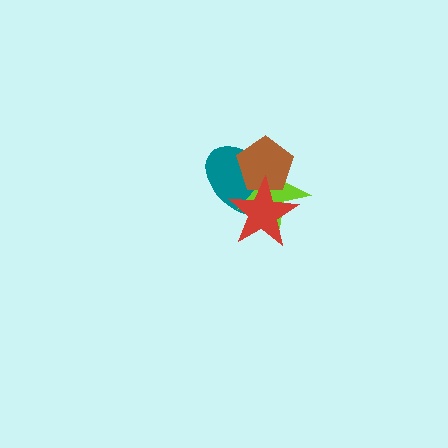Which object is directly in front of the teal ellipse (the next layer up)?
The lime star is directly in front of the teal ellipse.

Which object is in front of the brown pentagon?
The red star is in front of the brown pentagon.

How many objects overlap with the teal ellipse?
3 objects overlap with the teal ellipse.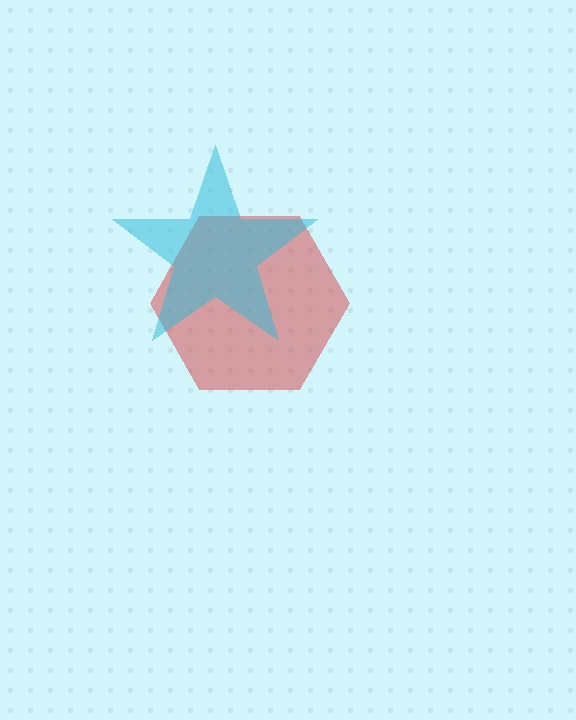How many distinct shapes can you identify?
There are 2 distinct shapes: a red hexagon, a cyan star.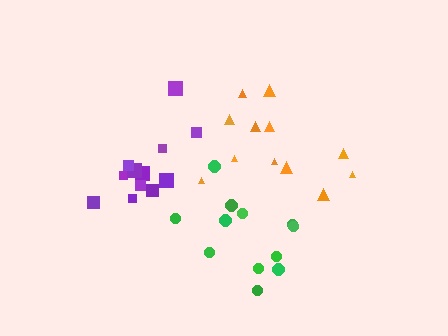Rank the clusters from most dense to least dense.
purple, green, orange.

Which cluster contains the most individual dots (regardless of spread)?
Orange (12).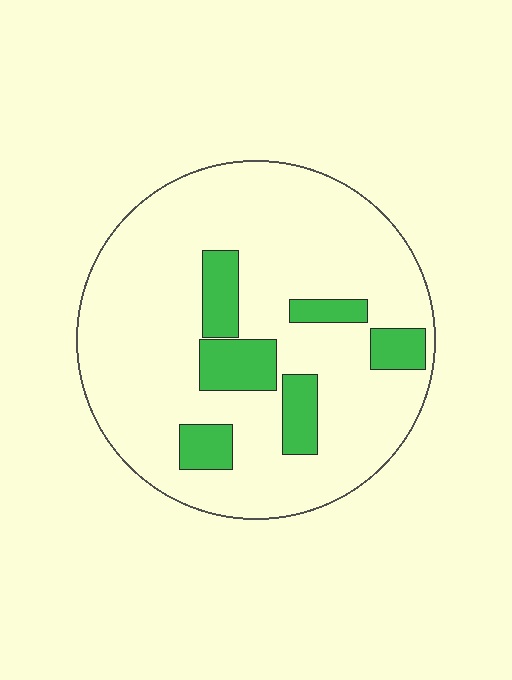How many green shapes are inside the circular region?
6.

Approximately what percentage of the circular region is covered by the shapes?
Approximately 15%.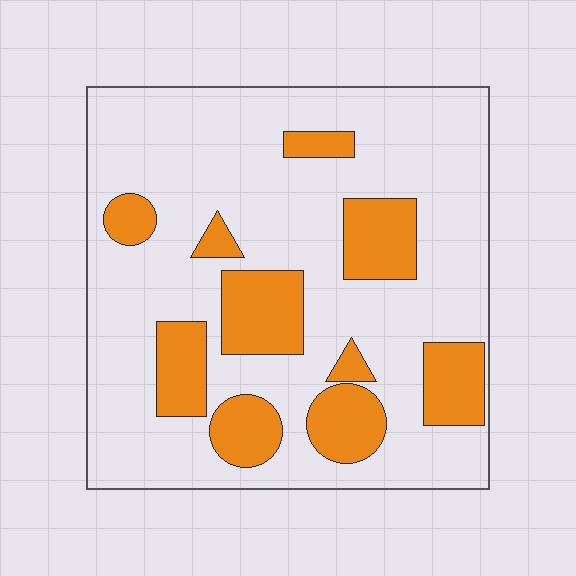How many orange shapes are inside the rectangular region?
10.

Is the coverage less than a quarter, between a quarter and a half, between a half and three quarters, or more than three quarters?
Less than a quarter.